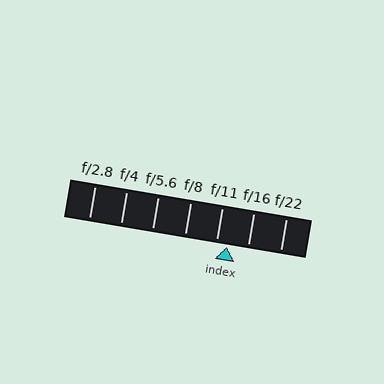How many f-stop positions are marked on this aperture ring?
There are 7 f-stop positions marked.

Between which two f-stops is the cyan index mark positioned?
The index mark is between f/11 and f/16.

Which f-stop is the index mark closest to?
The index mark is closest to f/11.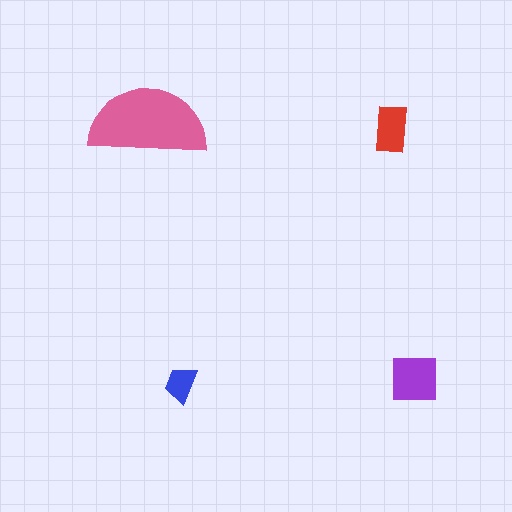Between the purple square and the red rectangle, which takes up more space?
The purple square.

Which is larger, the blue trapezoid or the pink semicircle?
The pink semicircle.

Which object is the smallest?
The blue trapezoid.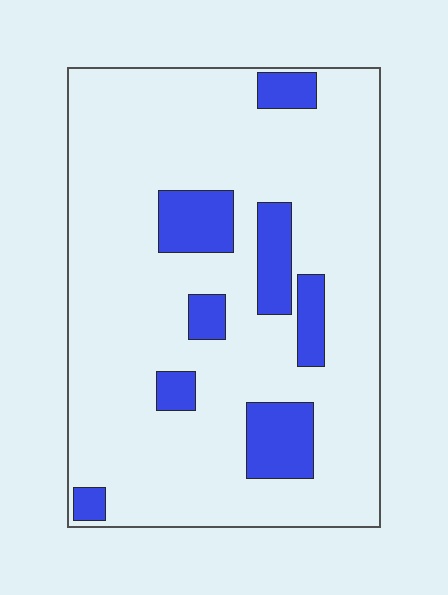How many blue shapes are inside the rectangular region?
8.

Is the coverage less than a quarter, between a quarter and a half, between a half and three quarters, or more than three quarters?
Less than a quarter.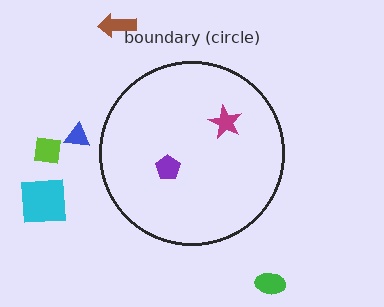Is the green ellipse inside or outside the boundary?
Outside.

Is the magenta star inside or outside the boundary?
Inside.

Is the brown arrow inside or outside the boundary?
Outside.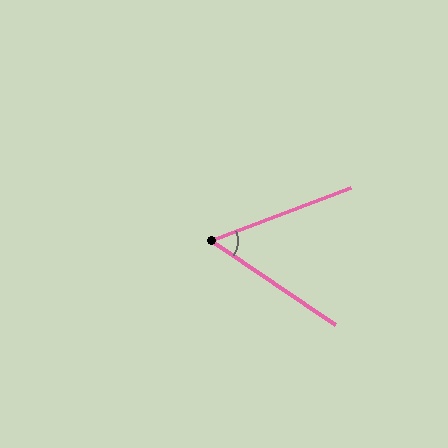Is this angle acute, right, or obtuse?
It is acute.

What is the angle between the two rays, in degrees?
Approximately 55 degrees.